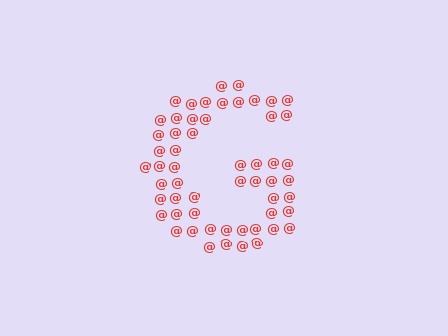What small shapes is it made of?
It is made of small at signs.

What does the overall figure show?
The overall figure shows the letter G.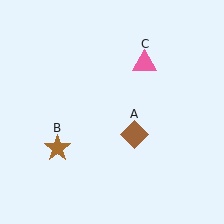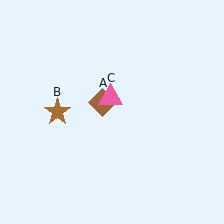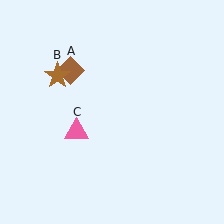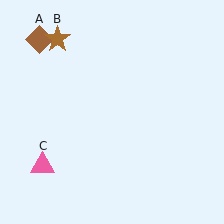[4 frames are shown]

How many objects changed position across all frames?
3 objects changed position: brown diamond (object A), brown star (object B), pink triangle (object C).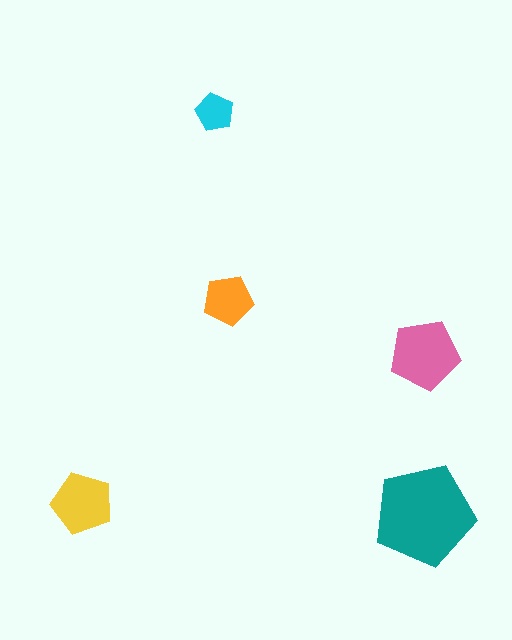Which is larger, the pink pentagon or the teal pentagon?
The teal one.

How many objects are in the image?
There are 5 objects in the image.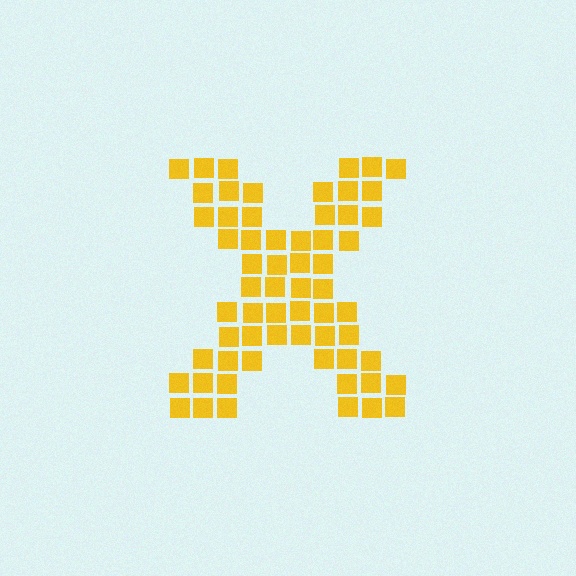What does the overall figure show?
The overall figure shows the letter X.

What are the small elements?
The small elements are squares.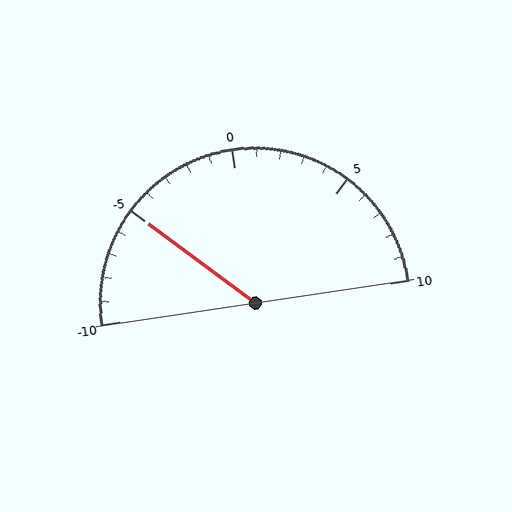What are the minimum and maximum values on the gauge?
The gauge ranges from -10 to 10.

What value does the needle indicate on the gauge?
The needle indicates approximately -5.